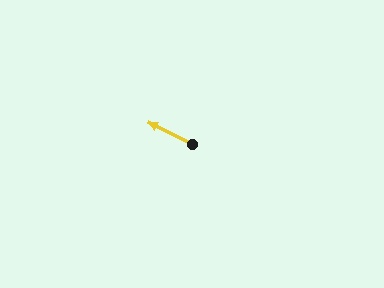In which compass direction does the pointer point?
Northwest.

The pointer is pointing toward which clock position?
Roughly 10 o'clock.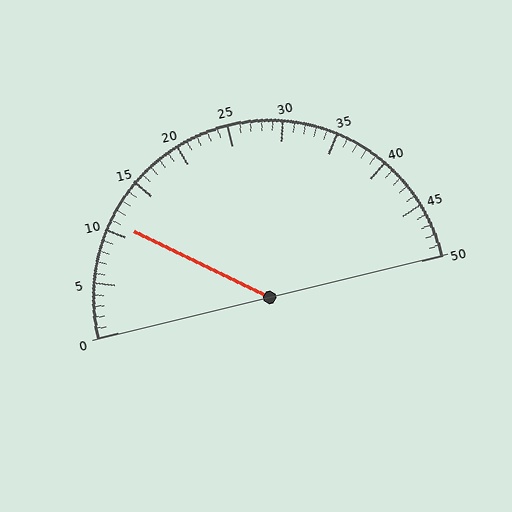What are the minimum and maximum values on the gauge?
The gauge ranges from 0 to 50.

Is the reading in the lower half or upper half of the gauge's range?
The reading is in the lower half of the range (0 to 50).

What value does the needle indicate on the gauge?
The needle indicates approximately 11.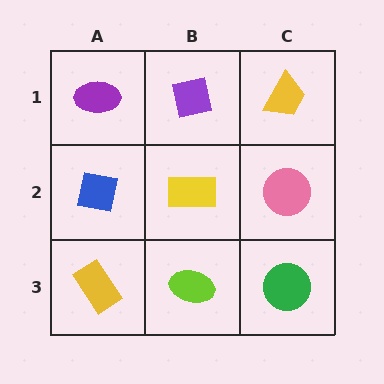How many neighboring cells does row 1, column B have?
3.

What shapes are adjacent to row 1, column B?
A yellow rectangle (row 2, column B), a purple ellipse (row 1, column A), a yellow trapezoid (row 1, column C).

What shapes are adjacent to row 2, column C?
A yellow trapezoid (row 1, column C), a green circle (row 3, column C), a yellow rectangle (row 2, column B).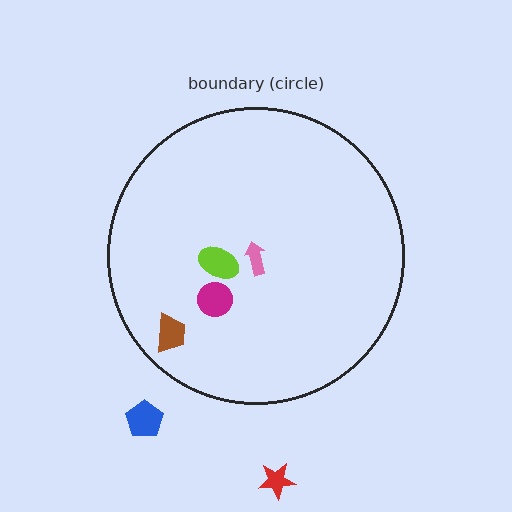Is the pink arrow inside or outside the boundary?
Inside.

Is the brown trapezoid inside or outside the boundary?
Inside.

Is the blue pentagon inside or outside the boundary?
Outside.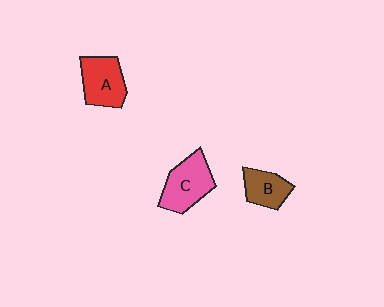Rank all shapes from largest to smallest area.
From largest to smallest: C (pink), A (red), B (brown).